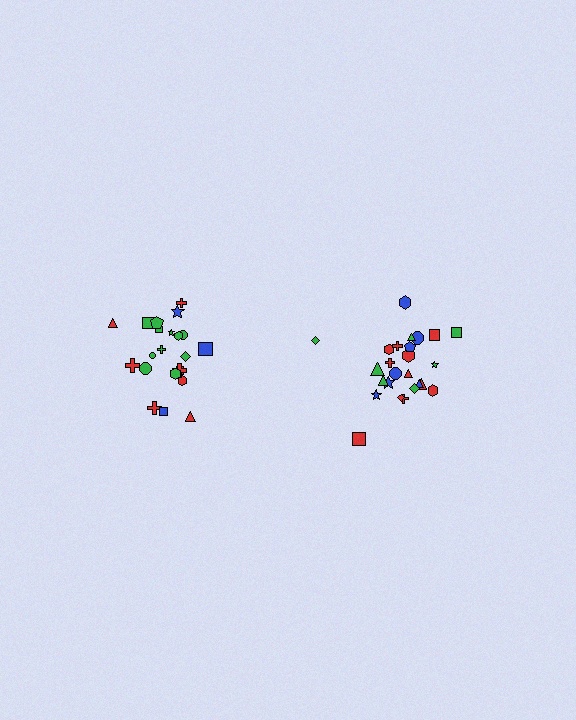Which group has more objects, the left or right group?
The right group.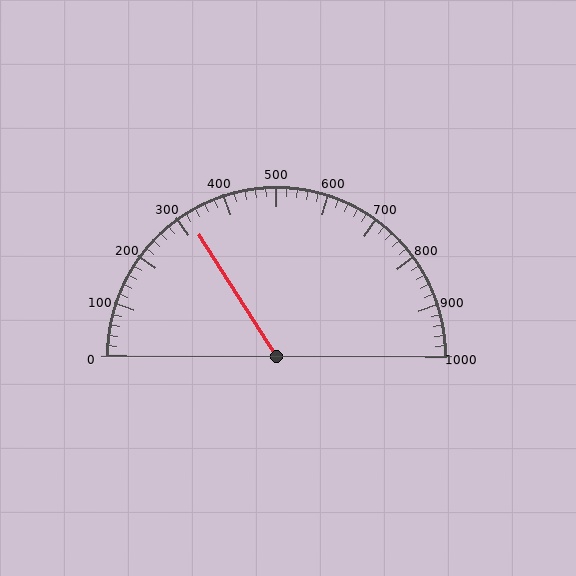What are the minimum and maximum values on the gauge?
The gauge ranges from 0 to 1000.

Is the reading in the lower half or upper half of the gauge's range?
The reading is in the lower half of the range (0 to 1000).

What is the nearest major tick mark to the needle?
The nearest major tick mark is 300.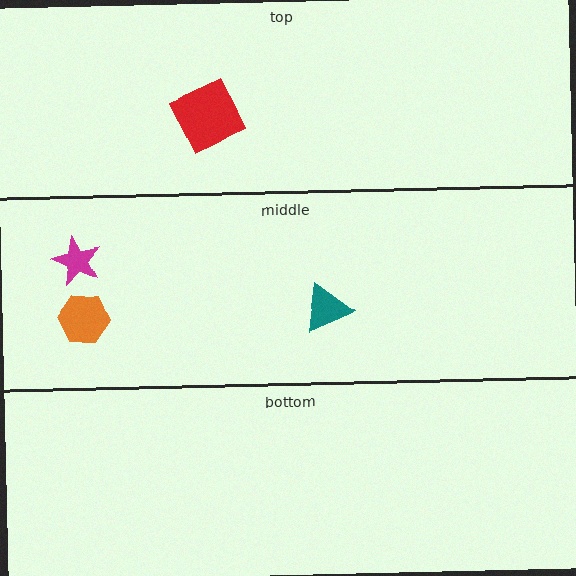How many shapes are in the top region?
1.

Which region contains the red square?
The top region.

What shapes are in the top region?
The red square.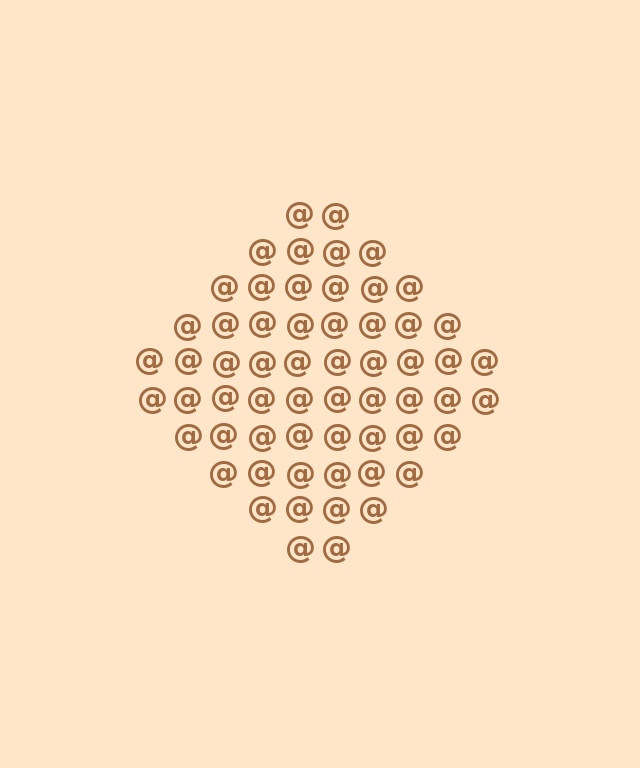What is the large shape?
The large shape is a diamond.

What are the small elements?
The small elements are at signs.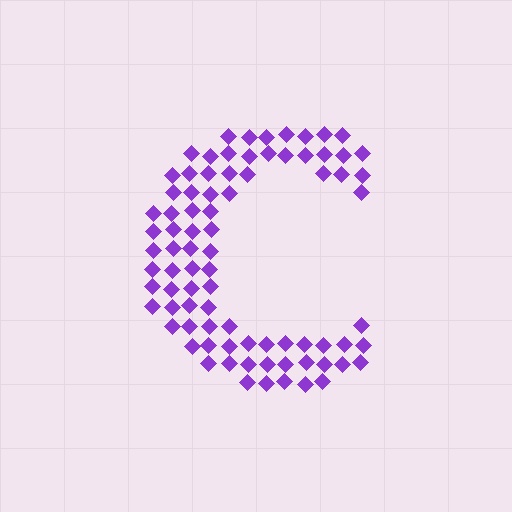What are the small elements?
The small elements are diamonds.